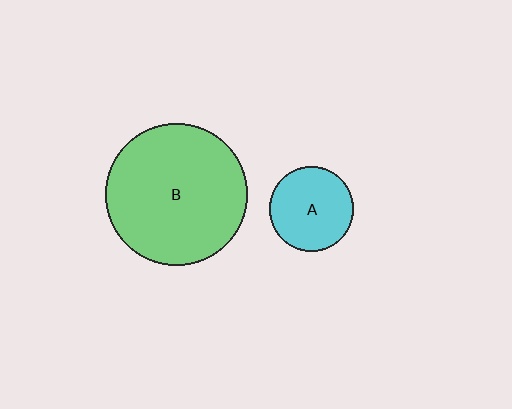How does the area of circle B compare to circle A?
Approximately 2.8 times.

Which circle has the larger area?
Circle B (green).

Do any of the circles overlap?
No, none of the circles overlap.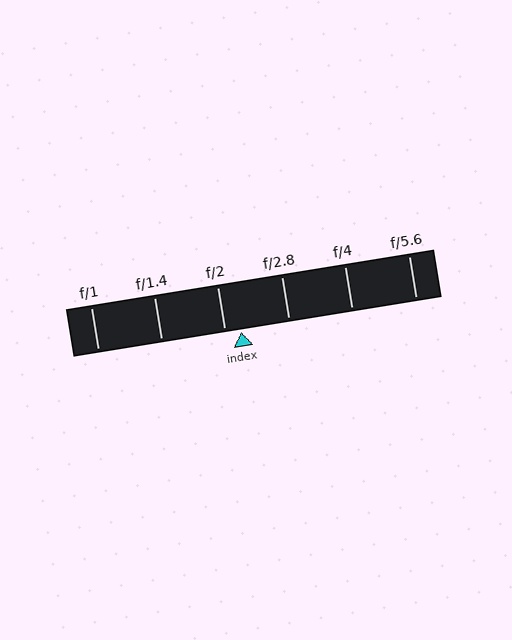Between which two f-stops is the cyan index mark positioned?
The index mark is between f/2 and f/2.8.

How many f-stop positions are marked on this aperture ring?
There are 6 f-stop positions marked.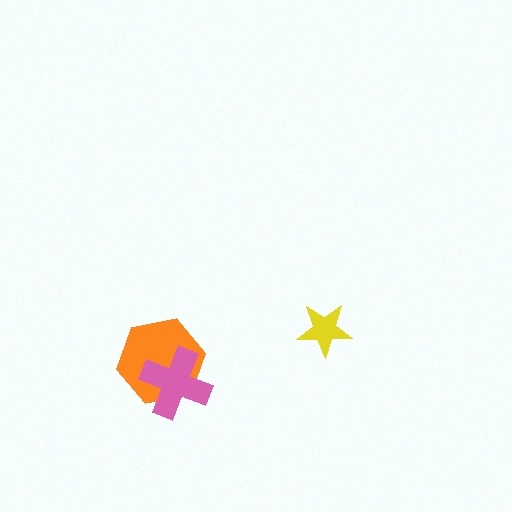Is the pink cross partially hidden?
No, no other shape covers it.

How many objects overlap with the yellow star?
0 objects overlap with the yellow star.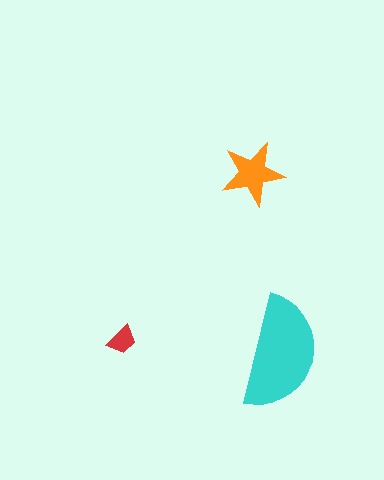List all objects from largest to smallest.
The cyan semicircle, the orange star, the red trapezoid.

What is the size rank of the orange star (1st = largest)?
2nd.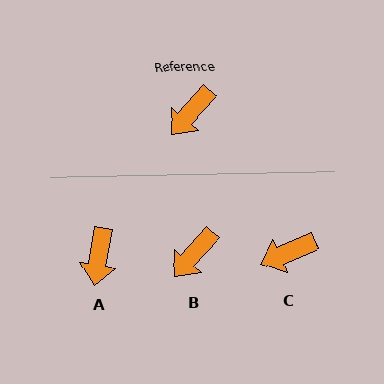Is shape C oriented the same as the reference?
No, it is off by about 25 degrees.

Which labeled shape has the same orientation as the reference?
B.